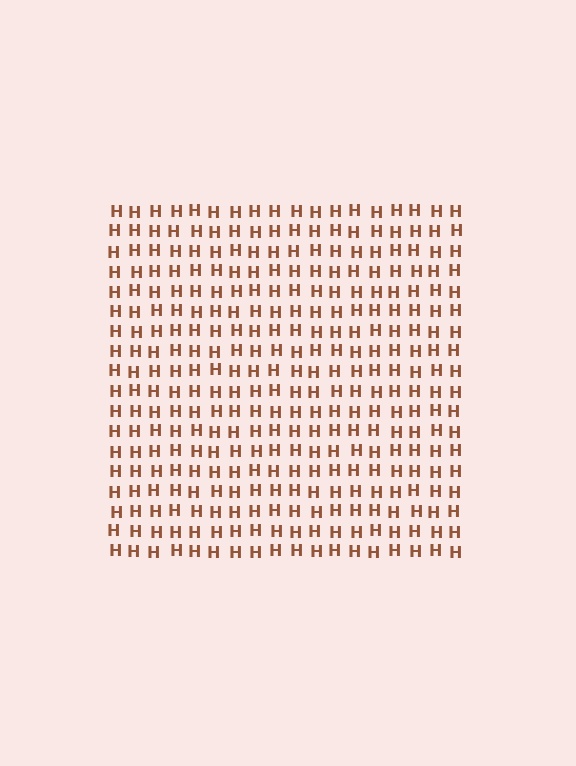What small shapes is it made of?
It is made of small letter H's.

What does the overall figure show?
The overall figure shows a square.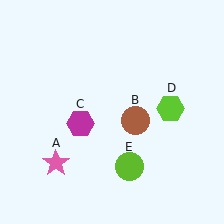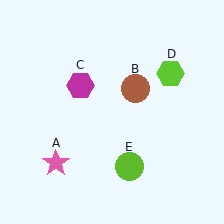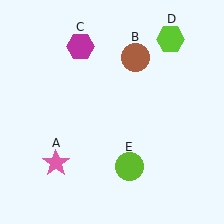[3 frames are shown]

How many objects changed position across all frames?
3 objects changed position: brown circle (object B), magenta hexagon (object C), lime hexagon (object D).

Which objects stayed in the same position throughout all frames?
Pink star (object A) and lime circle (object E) remained stationary.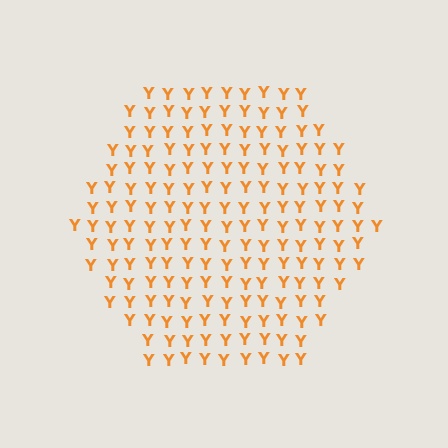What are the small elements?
The small elements are letter Y's.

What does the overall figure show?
The overall figure shows a hexagon.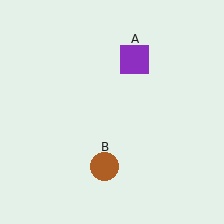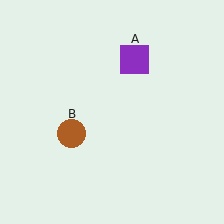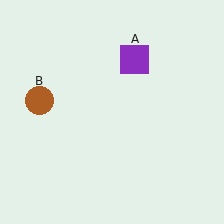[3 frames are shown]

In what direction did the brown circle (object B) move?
The brown circle (object B) moved up and to the left.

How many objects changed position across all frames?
1 object changed position: brown circle (object B).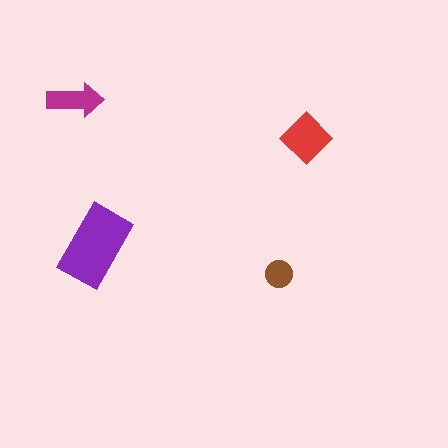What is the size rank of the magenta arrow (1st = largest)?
3rd.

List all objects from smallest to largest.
The brown circle, the magenta arrow, the red diamond, the purple rectangle.